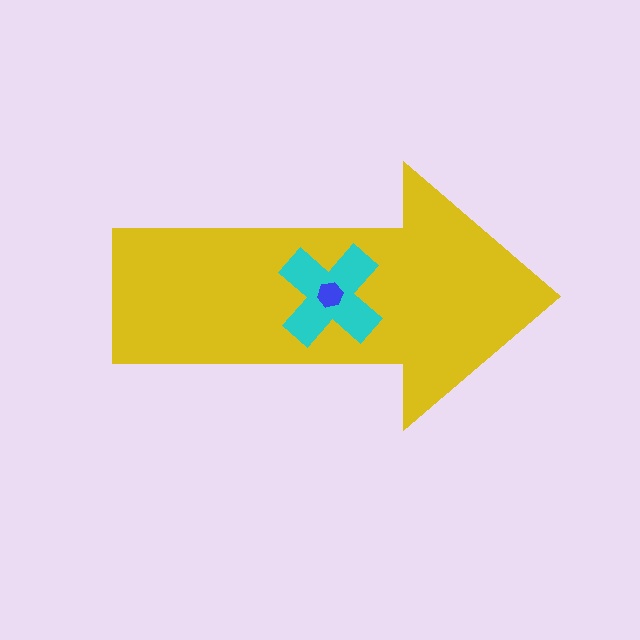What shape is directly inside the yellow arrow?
The cyan cross.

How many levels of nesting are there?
3.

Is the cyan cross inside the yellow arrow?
Yes.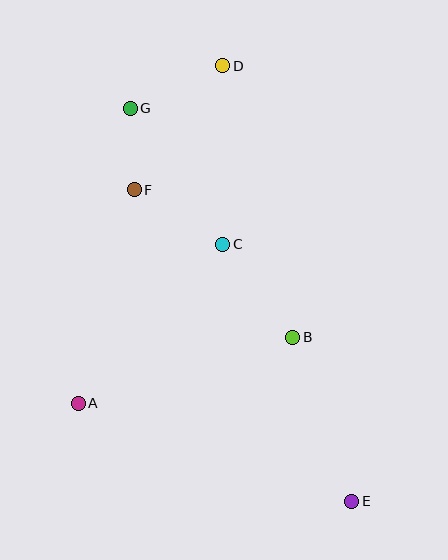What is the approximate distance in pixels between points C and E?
The distance between C and E is approximately 288 pixels.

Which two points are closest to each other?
Points F and G are closest to each other.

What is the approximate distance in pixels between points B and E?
The distance between B and E is approximately 174 pixels.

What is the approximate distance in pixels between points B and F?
The distance between B and F is approximately 217 pixels.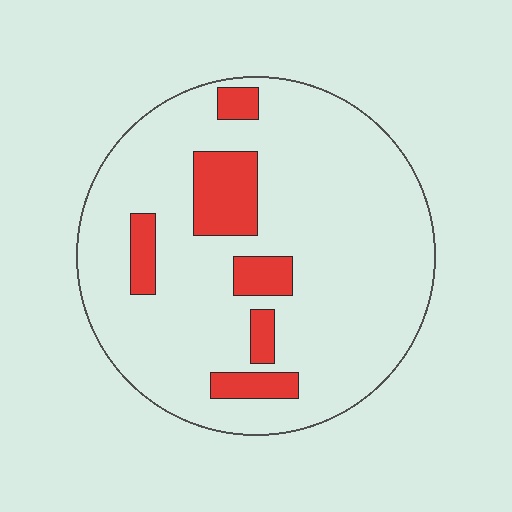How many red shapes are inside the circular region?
6.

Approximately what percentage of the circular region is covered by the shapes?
Approximately 15%.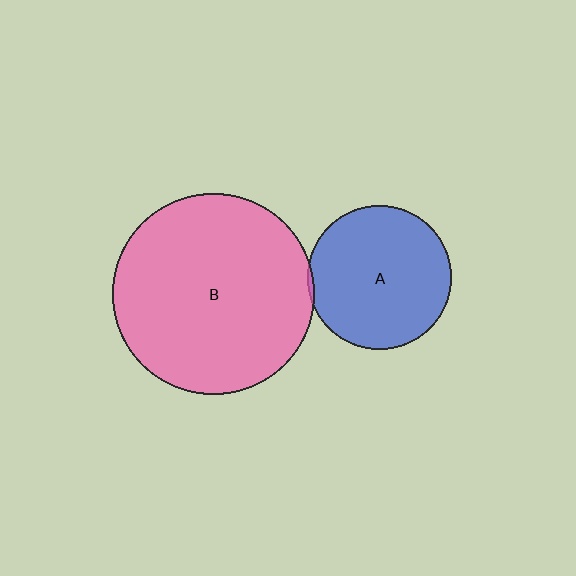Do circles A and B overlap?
Yes.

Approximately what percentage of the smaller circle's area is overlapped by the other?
Approximately 5%.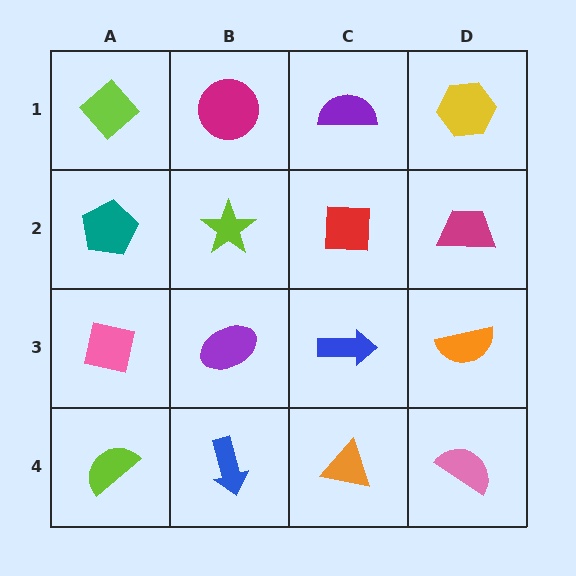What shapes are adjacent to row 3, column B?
A lime star (row 2, column B), a blue arrow (row 4, column B), a pink square (row 3, column A), a blue arrow (row 3, column C).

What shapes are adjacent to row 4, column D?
An orange semicircle (row 3, column D), an orange triangle (row 4, column C).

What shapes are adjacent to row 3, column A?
A teal pentagon (row 2, column A), a lime semicircle (row 4, column A), a purple ellipse (row 3, column B).